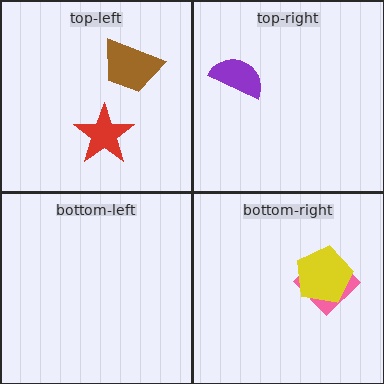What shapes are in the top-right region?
The purple semicircle.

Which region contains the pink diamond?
The bottom-right region.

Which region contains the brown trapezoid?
The top-left region.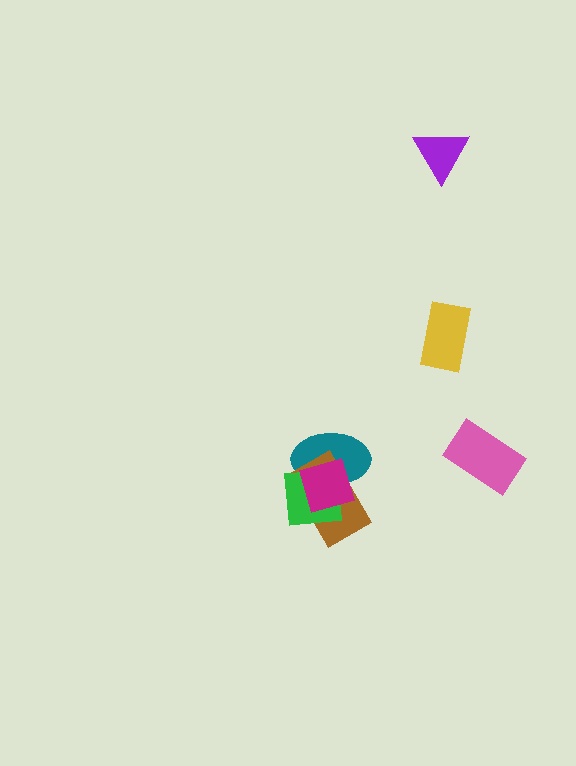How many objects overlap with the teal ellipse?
3 objects overlap with the teal ellipse.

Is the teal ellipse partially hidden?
Yes, it is partially covered by another shape.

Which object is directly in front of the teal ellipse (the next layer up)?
The brown rectangle is directly in front of the teal ellipse.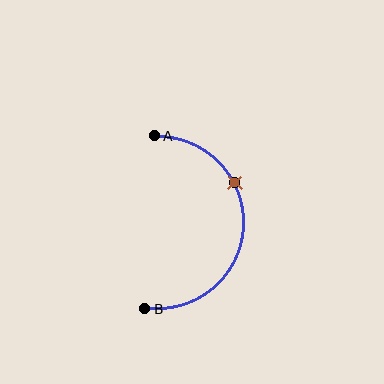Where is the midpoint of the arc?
The arc midpoint is the point on the curve farthest from the straight line joining A and B. It sits to the right of that line.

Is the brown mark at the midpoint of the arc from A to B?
No. The brown mark lies on the arc but is closer to endpoint A. The arc midpoint would be at the point on the curve equidistant along the arc from both A and B.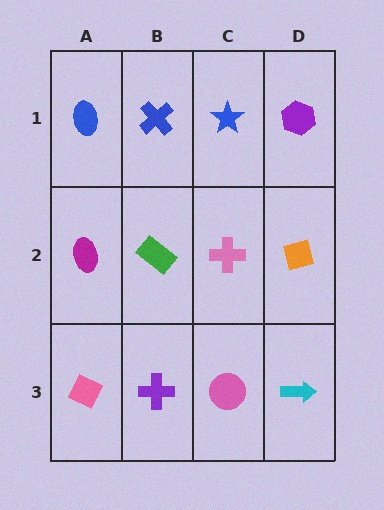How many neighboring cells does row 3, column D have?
2.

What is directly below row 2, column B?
A purple cross.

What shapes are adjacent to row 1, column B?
A green rectangle (row 2, column B), a blue ellipse (row 1, column A), a blue star (row 1, column C).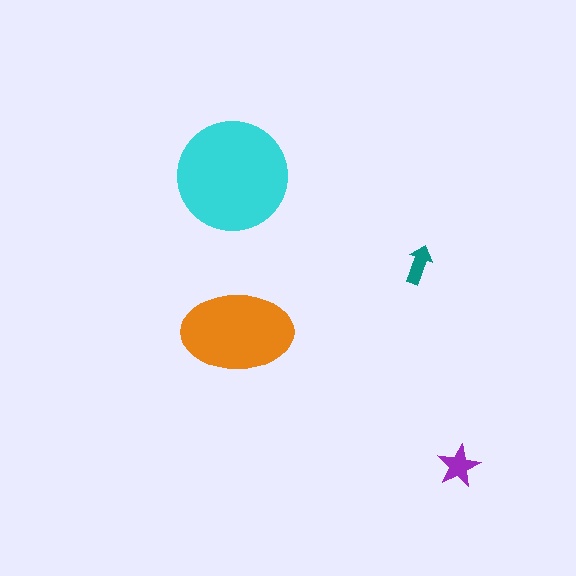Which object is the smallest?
The teal arrow.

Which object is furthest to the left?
The cyan circle is leftmost.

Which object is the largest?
The cyan circle.